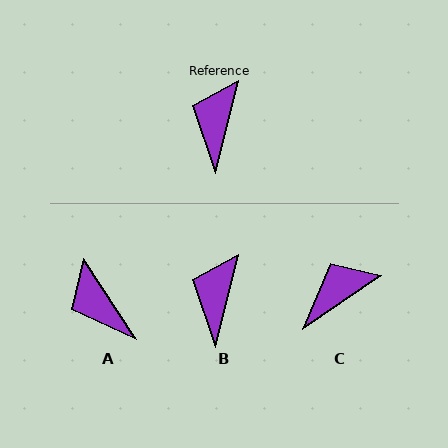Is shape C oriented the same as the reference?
No, it is off by about 42 degrees.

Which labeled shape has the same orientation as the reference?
B.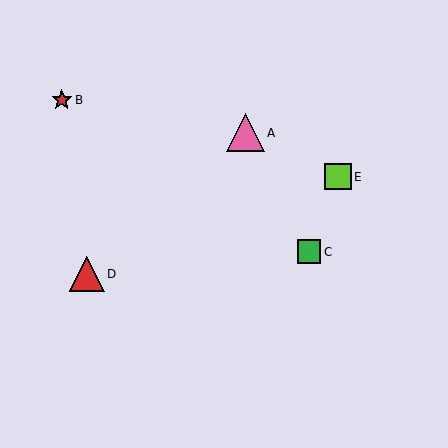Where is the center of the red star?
The center of the red star is at (62, 100).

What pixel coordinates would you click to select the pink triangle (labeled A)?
Click at (245, 133) to select the pink triangle A.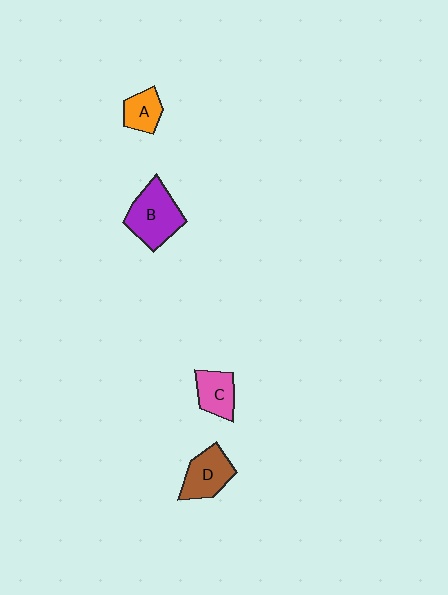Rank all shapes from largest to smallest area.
From largest to smallest: B (purple), D (brown), C (pink), A (orange).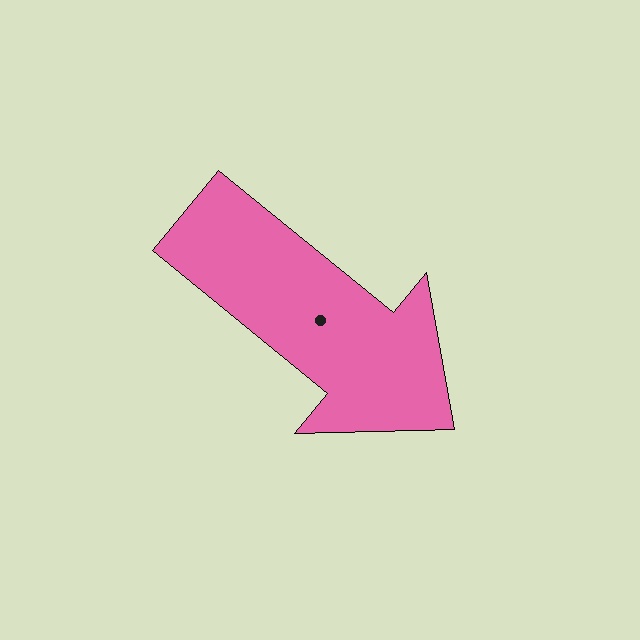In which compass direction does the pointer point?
Southeast.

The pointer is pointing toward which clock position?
Roughly 4 o'clock.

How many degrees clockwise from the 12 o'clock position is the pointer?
Approximately 129 degrees.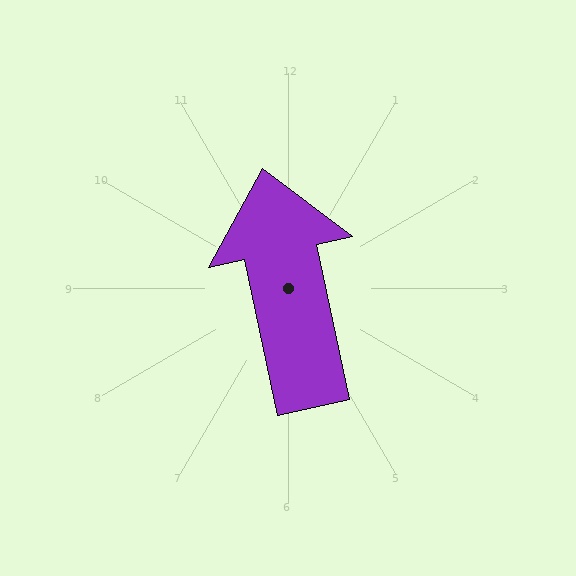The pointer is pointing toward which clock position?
Roughly 12 o'clock.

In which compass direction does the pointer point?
North.